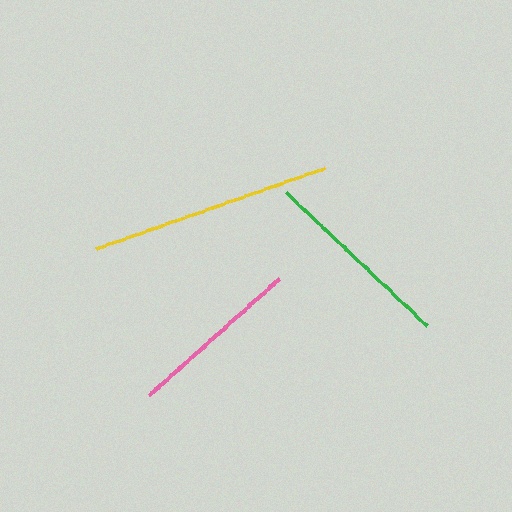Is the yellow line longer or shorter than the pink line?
The yellow line is longer than the pink line.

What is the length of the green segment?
The green segment is approximately 194 pixels long.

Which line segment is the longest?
The yellow line is the longest at approximately 242 pixels.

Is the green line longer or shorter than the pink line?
The green line is longer than the pink line.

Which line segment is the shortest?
The pink line is the shortest at approximately 174 pixels.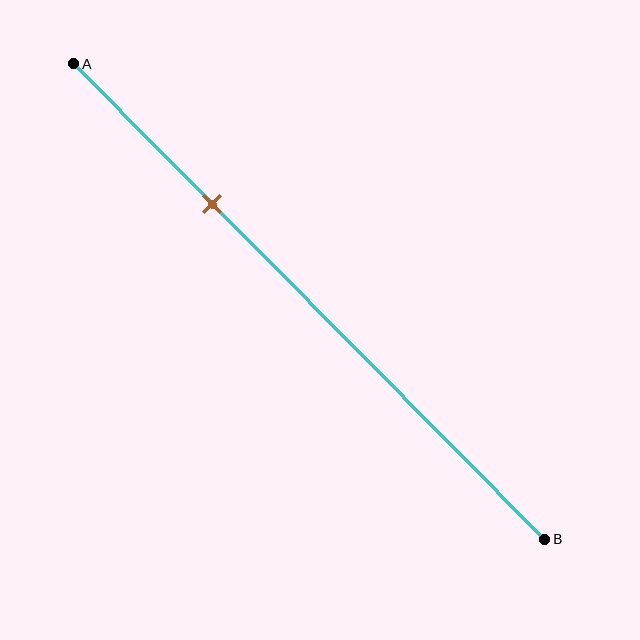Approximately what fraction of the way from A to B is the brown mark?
The brown mark is approximately 30% of the way from A to B.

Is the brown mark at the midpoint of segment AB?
No, the mark is at about 30% from A, not at the 50% midpoint.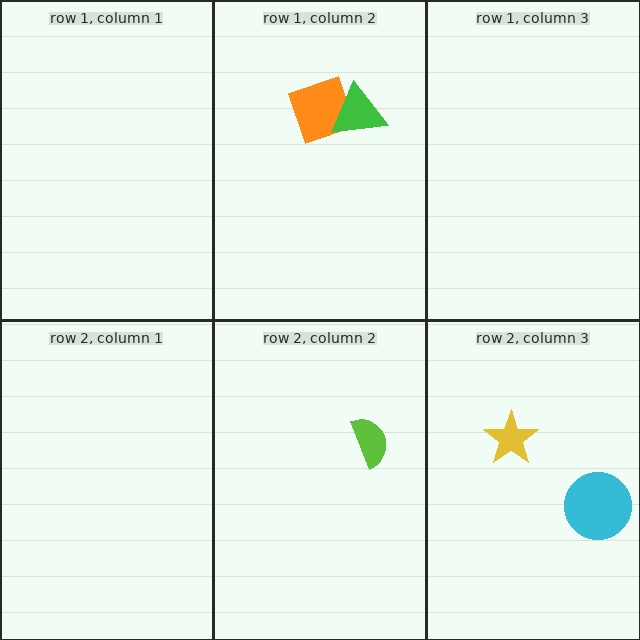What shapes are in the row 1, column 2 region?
The orange square, the green triangle.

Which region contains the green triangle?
The row 1, column 2 region.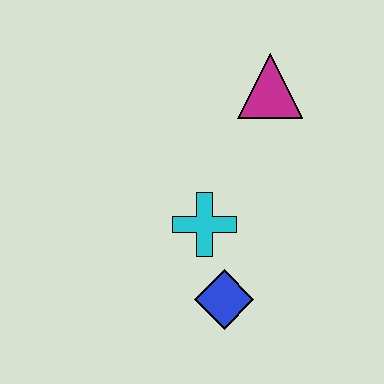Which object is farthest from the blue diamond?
The magenta triangle is farthest from the blue diamond.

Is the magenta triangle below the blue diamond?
No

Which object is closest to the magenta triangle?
The cyan cross is closest to the magenta triangle.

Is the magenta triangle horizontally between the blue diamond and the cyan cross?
No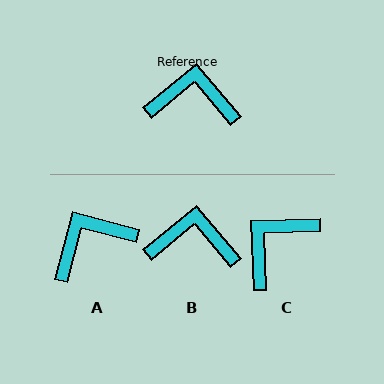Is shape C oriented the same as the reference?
No, it is off by about 52 degrees.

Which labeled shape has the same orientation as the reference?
B.